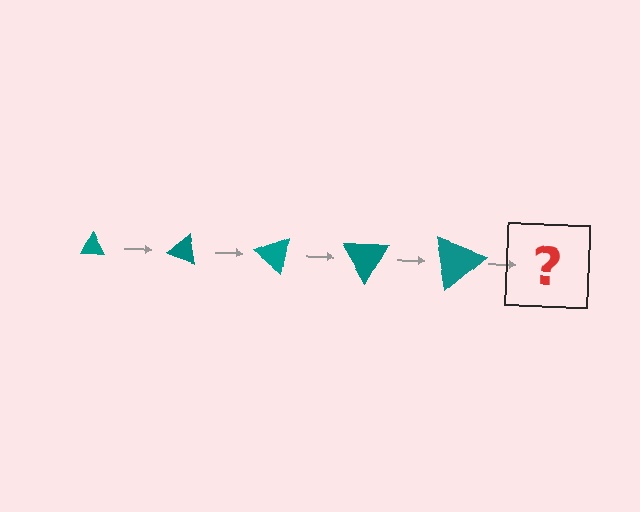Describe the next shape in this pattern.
It should be a triangle, larger than the previous one and rotated 100 degrees from the start.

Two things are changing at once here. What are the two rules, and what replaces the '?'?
The two rules are that the triangle grows larger each step and it rotates 20 degrees each step. The '?' should be a triangle, larger than the previous one and rotated 100 degrees from the start.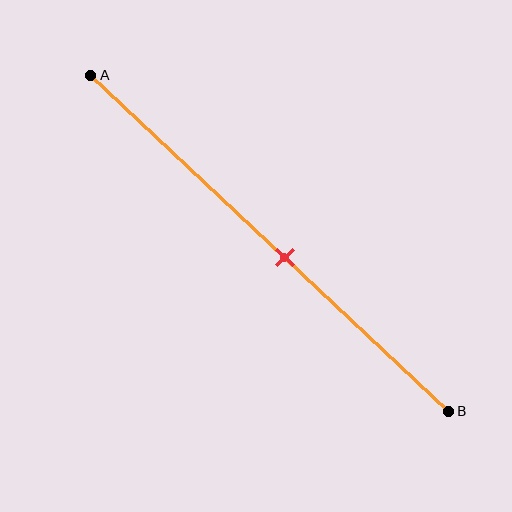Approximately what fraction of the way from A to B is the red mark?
The red mark is approximately 55% of the way from A to B.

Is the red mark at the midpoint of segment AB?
No, the mark is at about 55% from A, not at the 50% midpoint.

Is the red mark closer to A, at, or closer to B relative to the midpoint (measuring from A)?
The red mark is closer to point B than the midpoint of segment AB.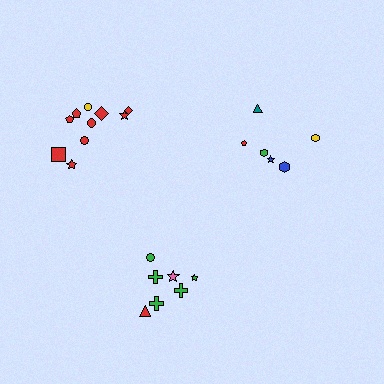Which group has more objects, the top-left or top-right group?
The top-left group.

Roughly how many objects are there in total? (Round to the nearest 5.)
Roughly 25 objects in total.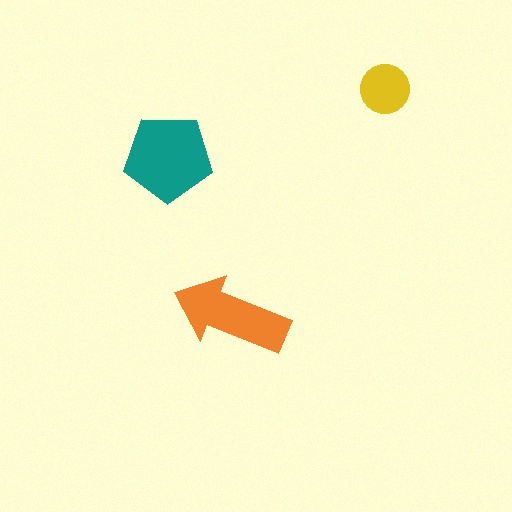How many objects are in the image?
There are 3 objects in the image.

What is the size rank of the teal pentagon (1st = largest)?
1st.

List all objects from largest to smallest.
The teal pentagon, the orange arrow, the yellow circle.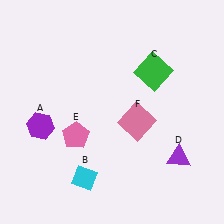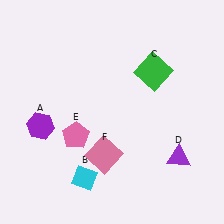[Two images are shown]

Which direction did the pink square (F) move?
The pink square (F) moved down.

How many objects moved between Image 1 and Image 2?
1 object moved between the two images.